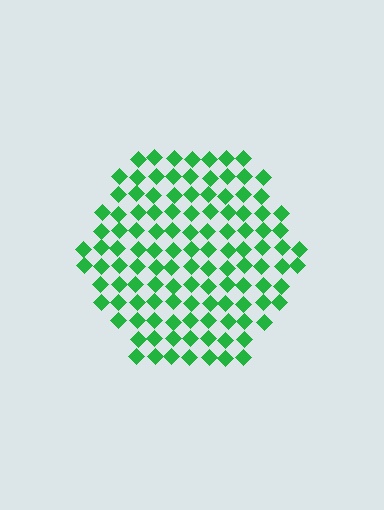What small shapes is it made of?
It is made of small diamonds.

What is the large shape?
The large shape is a hexagon.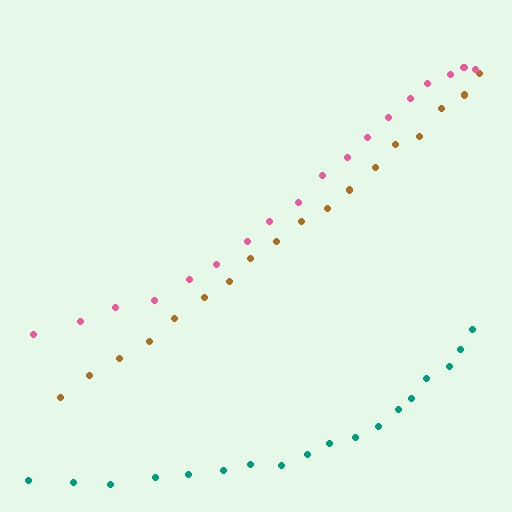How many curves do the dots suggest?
There are 3 distinct paths.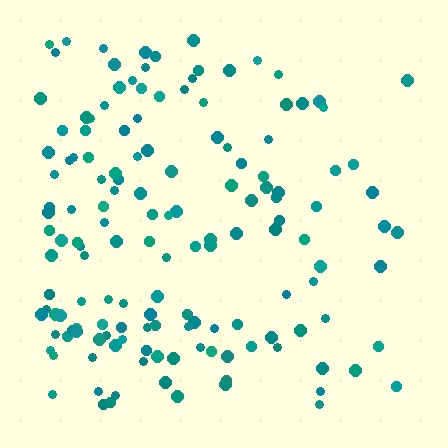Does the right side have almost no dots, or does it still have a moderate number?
Still a moderate number, just noticeably fewer than the left.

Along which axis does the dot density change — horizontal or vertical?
Horizontal.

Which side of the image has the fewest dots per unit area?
The right.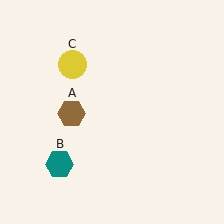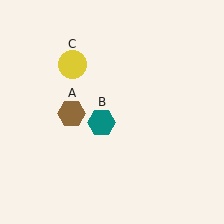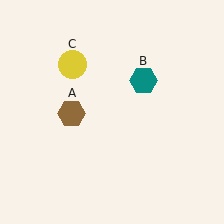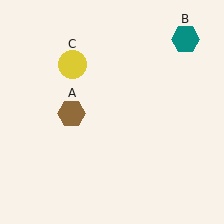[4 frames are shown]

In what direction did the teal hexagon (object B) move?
The teal hexagon (object B) moved up and to the right.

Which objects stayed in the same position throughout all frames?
Brown hexagon (object A) and yellow circle (object C) remained stationary.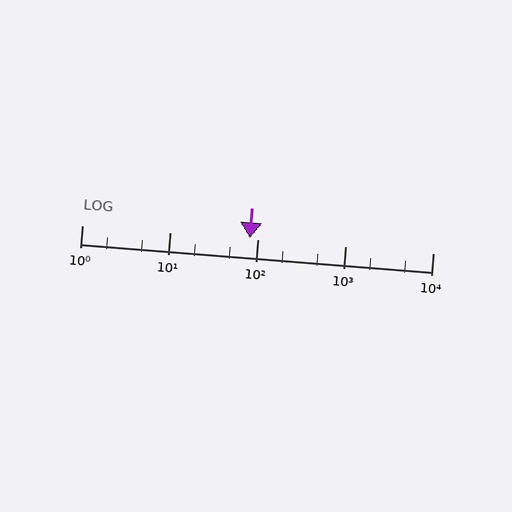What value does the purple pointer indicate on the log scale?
The pointer indicates approximately 83.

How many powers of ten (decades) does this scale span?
The scale spans 4 decades, from 1 to 10000.